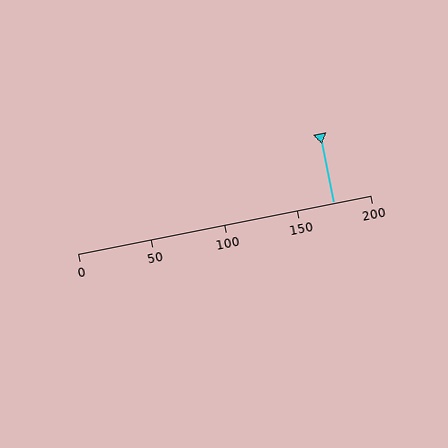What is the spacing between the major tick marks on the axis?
The major ticks are spaced 50 apart.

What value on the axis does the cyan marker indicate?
The marker indicates approximately 175.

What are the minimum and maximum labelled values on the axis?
The axis runs from 0 to 200.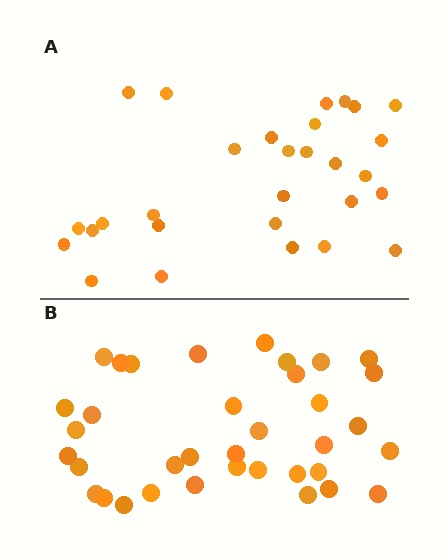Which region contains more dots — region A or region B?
Region B (the bottom region) has more dots.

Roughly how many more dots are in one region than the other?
Region B has roughly 8 or so more dots than region A.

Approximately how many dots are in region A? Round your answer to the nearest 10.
About 30 dots. (The exact count is 29, which rounds to 30.)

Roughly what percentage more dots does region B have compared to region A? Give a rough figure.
About 25% more.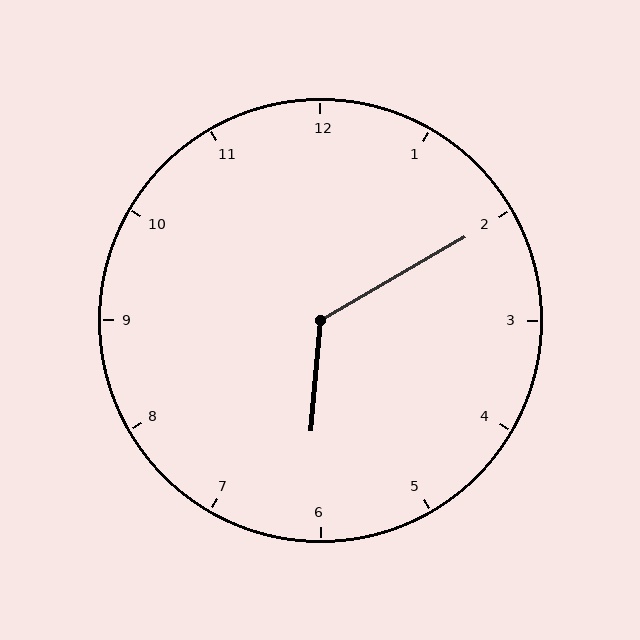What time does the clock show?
6:10.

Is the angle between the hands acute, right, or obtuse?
It is obtuse.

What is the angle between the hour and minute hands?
Approximately 125 degrees.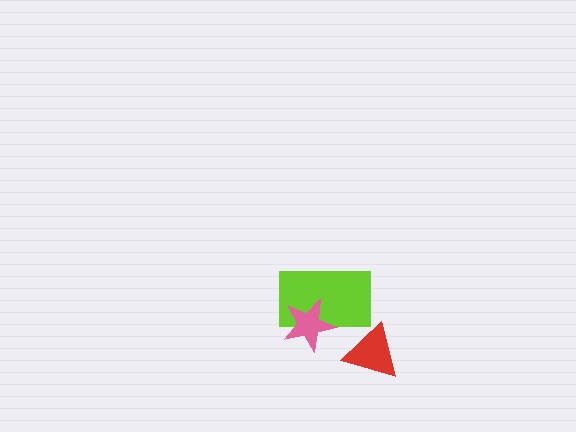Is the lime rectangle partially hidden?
Yes, it is partially covered by another shape.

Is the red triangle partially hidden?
No, no other shape covers it.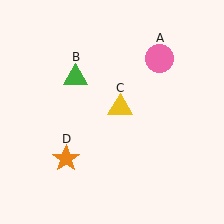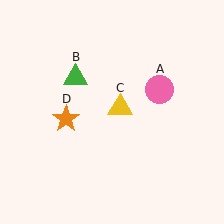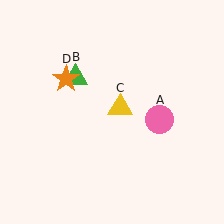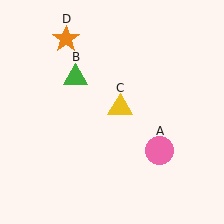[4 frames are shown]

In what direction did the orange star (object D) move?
The orange star (object D) moved up.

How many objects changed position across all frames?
2 objects changed position: pink circle (object A), orange star (object D).